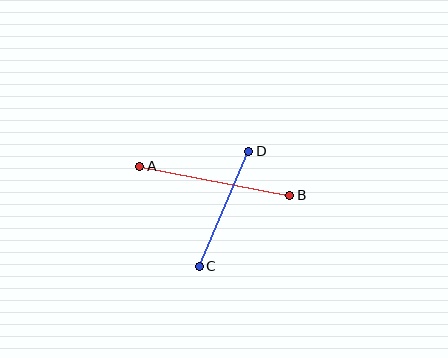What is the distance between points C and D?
The distance is approximately 125 pixels.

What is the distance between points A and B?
The distance is approximately 153 pixels.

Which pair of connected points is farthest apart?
Points A and B are farthest apart.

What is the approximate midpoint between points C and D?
The midpoint is at approximately (224, 209) pixels.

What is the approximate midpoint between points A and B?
The midpoint is at approximately (215, 181) pixels.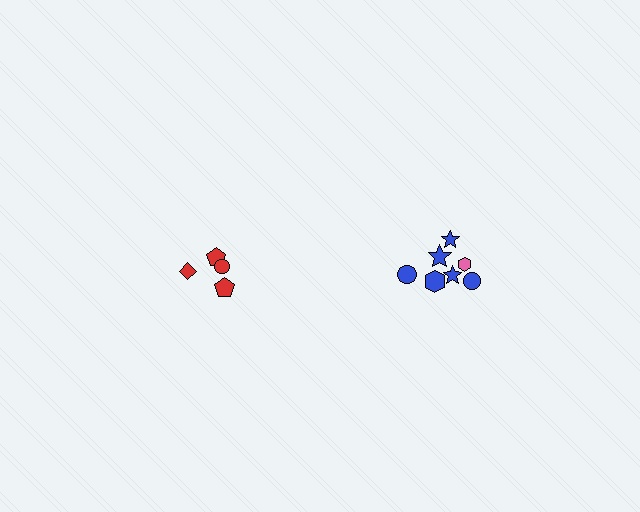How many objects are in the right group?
There are 7 objects.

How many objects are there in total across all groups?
There are 11 objects.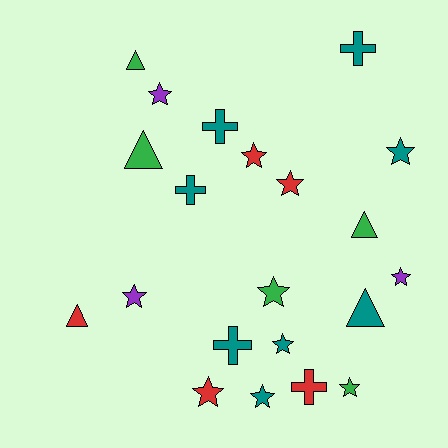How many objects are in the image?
There are 21 objects.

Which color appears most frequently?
Teal, with 8 objects.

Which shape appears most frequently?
Star, with 11 objects.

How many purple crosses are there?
There are no purple crosses.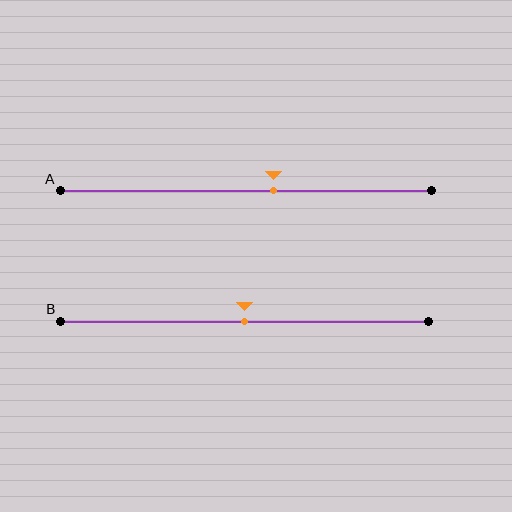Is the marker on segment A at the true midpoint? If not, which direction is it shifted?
No, the marker on segment A is shifted to the right by about 7% of the segment length.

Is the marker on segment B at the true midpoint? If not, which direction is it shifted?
Yes, the marker on segment B is at the true midpoint.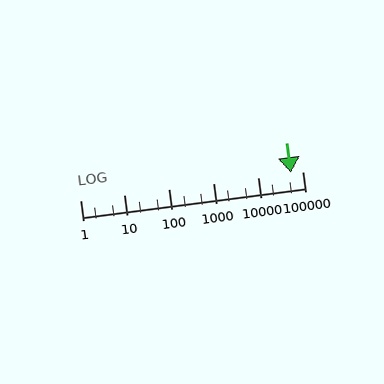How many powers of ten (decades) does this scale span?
The scale spans 5 decades, from 1 to 100000.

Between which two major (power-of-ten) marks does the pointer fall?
The pointer is between 10000 and 100000.